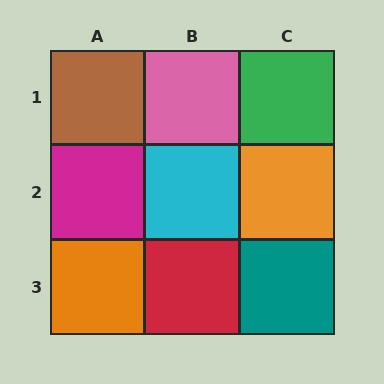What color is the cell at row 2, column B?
Cyan.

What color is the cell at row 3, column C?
Teal.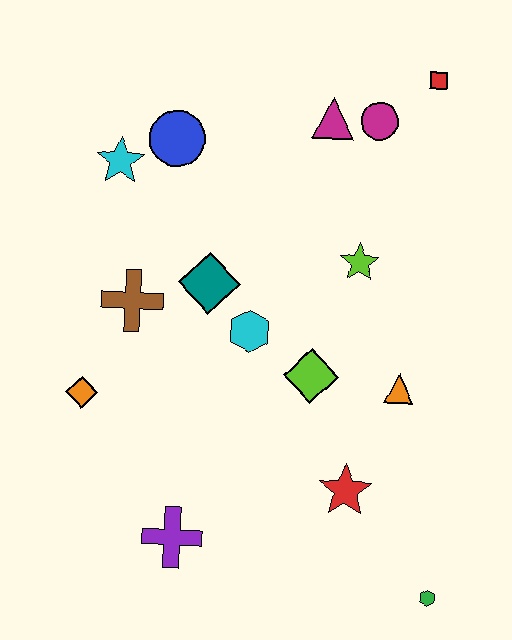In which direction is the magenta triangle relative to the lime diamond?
The magenta triangle is above the lime diamond.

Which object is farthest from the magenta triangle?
The green hexagon is farthest from the magenta triangle.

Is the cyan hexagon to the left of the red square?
Yes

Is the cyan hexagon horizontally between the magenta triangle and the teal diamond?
Yes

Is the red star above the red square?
No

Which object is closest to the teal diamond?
The cyan hexagon is closest to the teal diamond.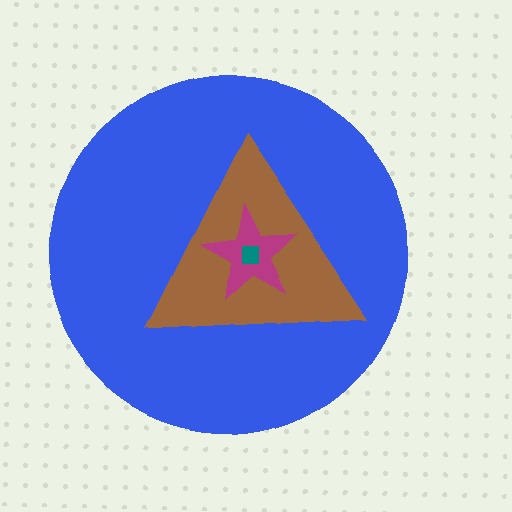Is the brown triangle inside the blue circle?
Yes.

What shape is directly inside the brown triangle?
The magenta star.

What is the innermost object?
The teal square.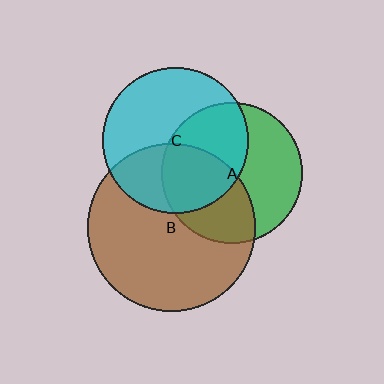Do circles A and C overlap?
Yes.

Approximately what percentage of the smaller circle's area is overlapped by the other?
Approximately 45%.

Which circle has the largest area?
Circle B (brown).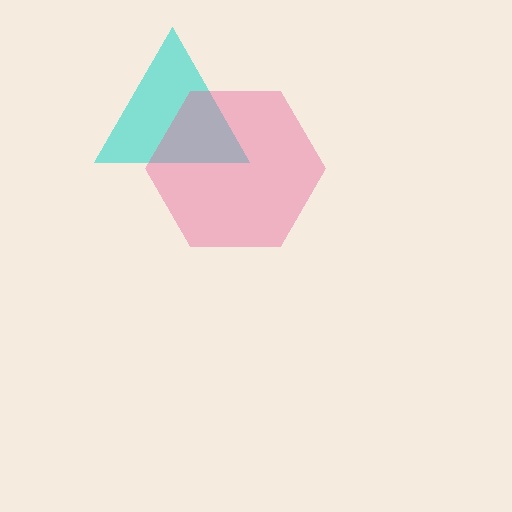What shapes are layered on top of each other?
The layered shapes are: a cyan triangle, a pink hexagon.